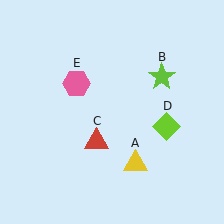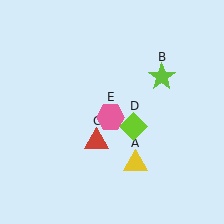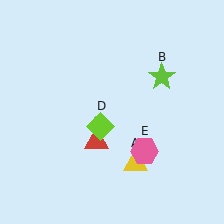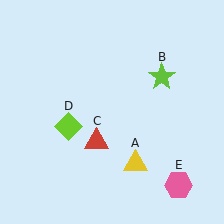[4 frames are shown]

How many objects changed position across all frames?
2 objects changed position: lime diamond (object D), pink hexagon (object E).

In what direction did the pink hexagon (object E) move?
The pink hexagon (object E) moved down and to the right.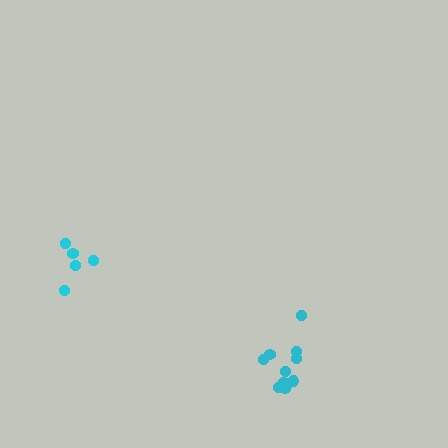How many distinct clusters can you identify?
There are 2 distinct clusters.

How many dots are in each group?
Group 1: 11 dots, Group 2: 5 dots (16 total).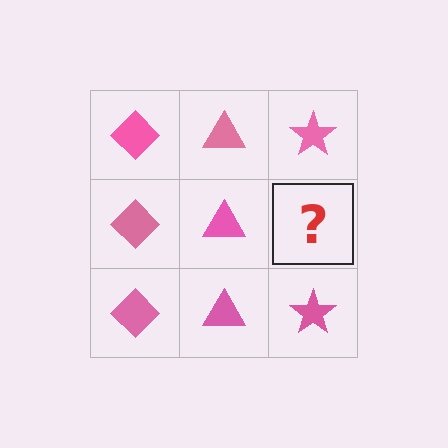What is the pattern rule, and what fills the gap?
The rule is that each column has a consistent shape. The gap should be filled with a pink star.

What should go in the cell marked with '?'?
The missing cell should contain a pink star.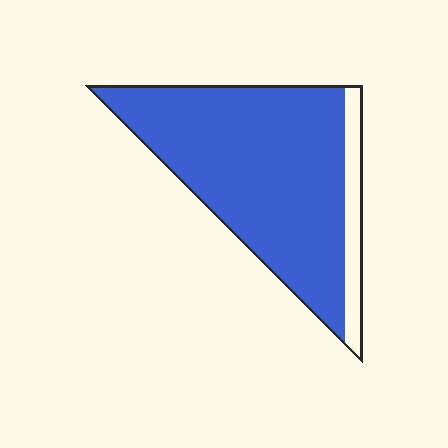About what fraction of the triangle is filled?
About seven eighths (7/8).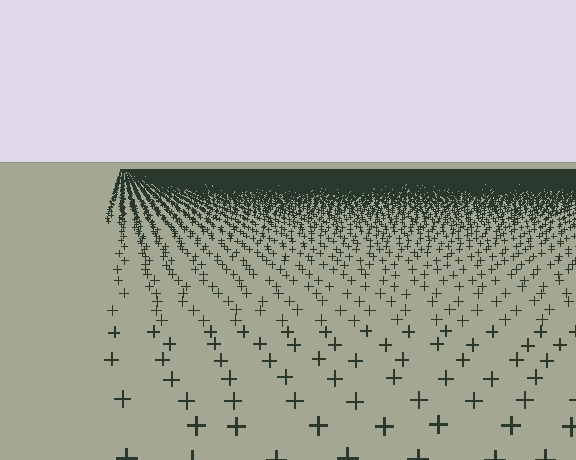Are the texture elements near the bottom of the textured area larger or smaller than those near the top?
Larger. Near the bottom, elements are closer to the viewer and appear at a bigger on-screen size.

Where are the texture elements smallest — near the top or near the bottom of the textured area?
Near the top.